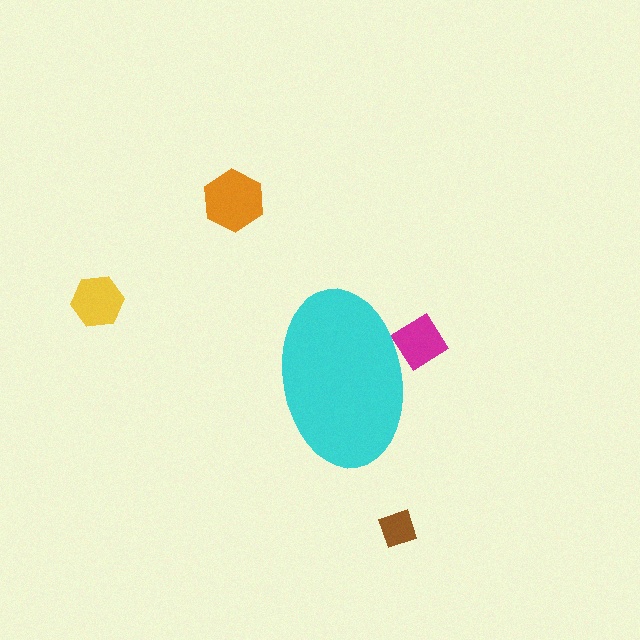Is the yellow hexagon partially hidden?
No, the yellow hexagon is fully visible.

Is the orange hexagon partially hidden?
No, the orange hexagon is fully visible.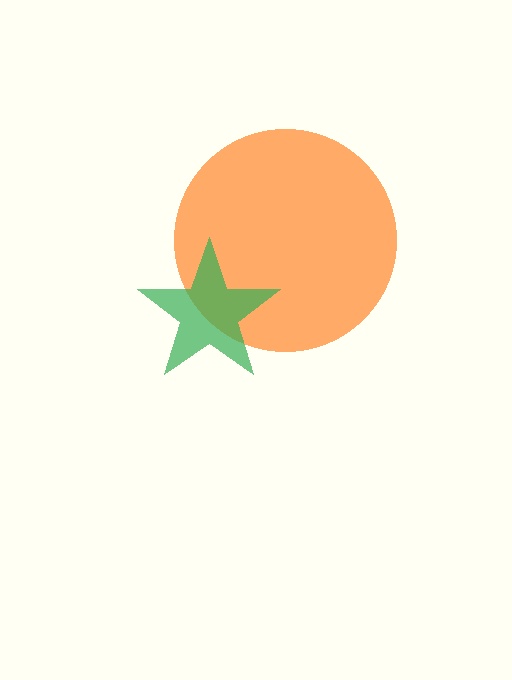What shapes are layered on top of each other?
The layered shapes are: an orange circle, a green star.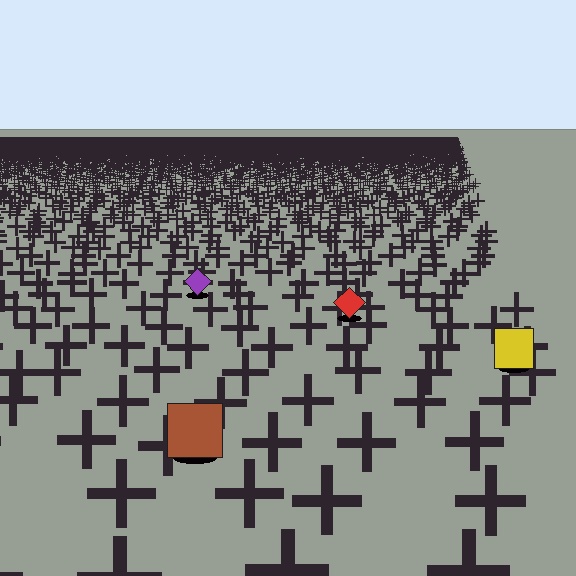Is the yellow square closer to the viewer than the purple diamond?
Yes. The yellow square is closer — you can tell from the texture gradient: the ground texture is coarser near it.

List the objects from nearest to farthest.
From nearest to farthest: the brown square, the yellow square, the red diamond, the purple diamond.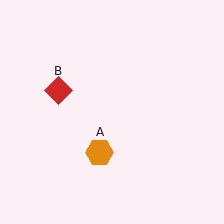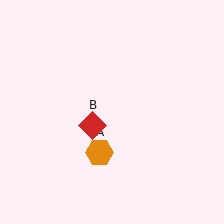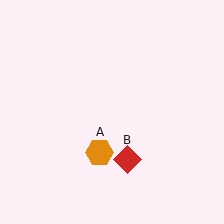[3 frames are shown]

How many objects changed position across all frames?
1 object changed position: red diamond (object B).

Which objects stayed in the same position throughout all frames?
Orange hexagon (object A) remained stationary.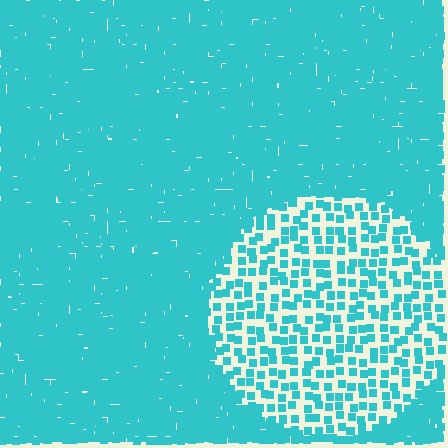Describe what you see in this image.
The image contains small cyan elements arranged at two different densities. A circle-shaped region is visible where the elements are less densely packed than the surrounding area.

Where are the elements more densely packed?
The elements are more densely packed outside the circle boundary.